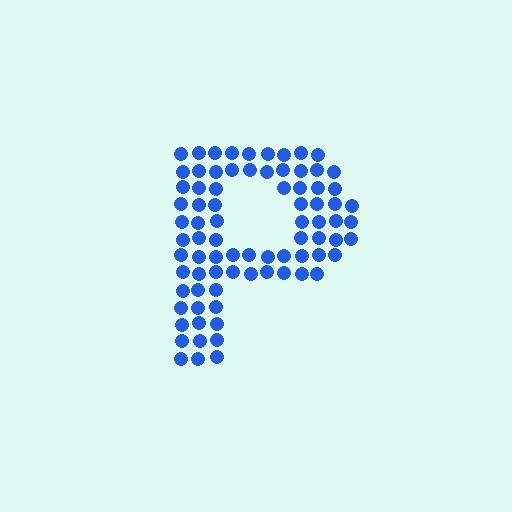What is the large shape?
The large shape is the letter P.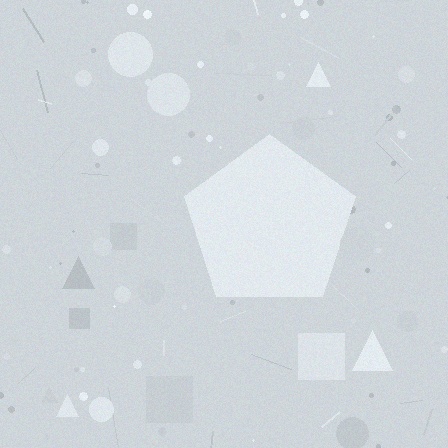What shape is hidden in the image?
A pentagon is hidden in the image.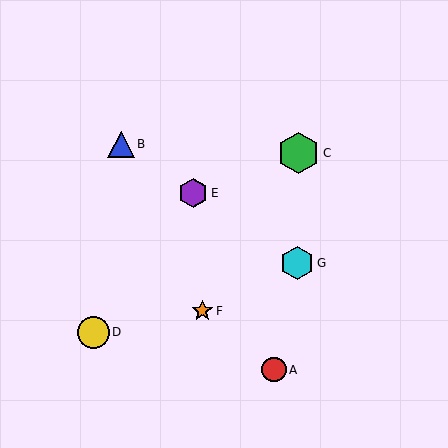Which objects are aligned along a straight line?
Objects B, E, G are aligned along a straight line.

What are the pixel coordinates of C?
Object C is at (299, 153).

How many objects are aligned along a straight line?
3 objects (B, E, G) are aligned along a straight line.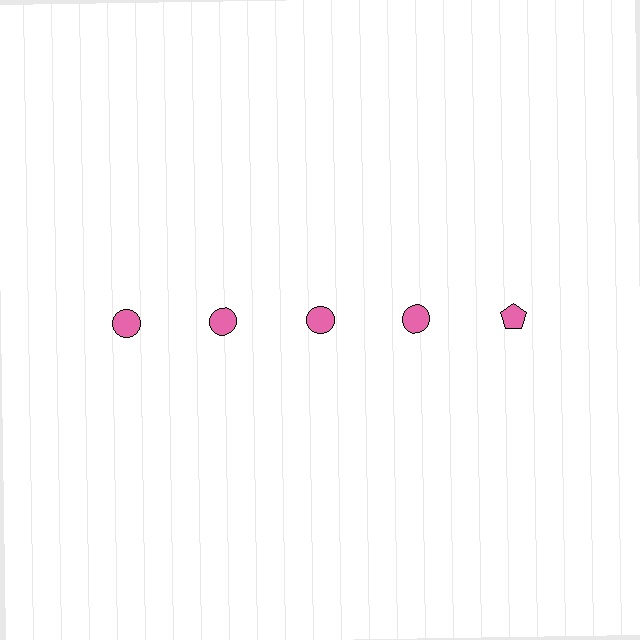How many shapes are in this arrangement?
There are 5 shapes arranged in a grid pattern.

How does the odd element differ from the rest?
It has a different shape: pentagon instead of circle.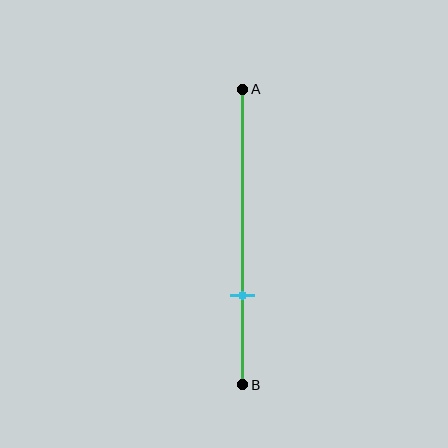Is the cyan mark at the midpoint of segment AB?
No, the mark is at about 70% from A, not at the 50% midpoint.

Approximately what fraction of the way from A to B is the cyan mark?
The cyan mark is approximately 70% of the way from A to B.